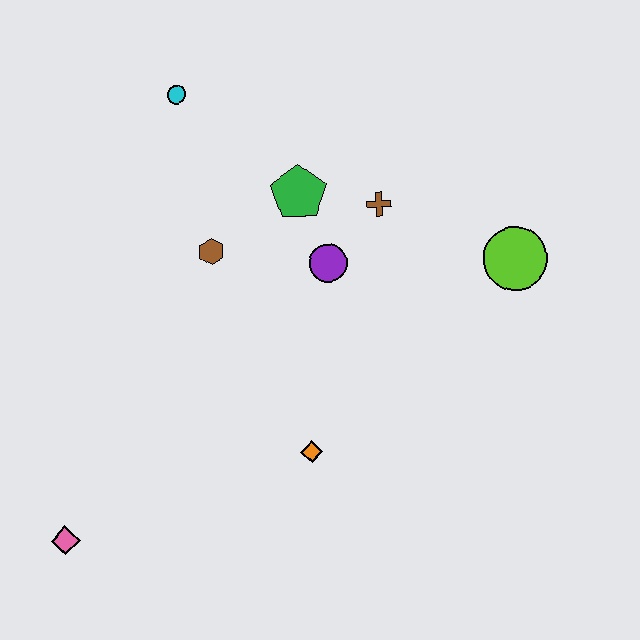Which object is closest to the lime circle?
The brown cross is closest to the lime circle.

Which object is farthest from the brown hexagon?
The pink diamond is farthest from the brown hexagon.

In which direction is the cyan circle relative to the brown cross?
The cyan circle is to the left of the brown cross.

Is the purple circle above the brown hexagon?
No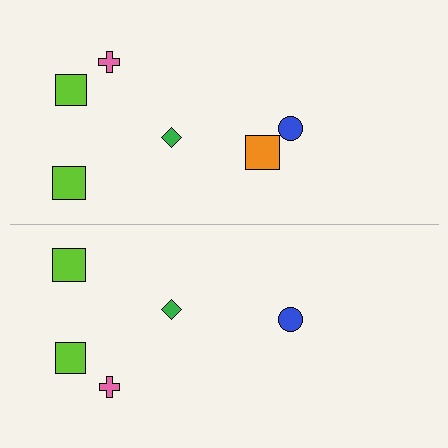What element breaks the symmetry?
A orange square is missing from the bottom side.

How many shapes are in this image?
There are 11 shapes in this image.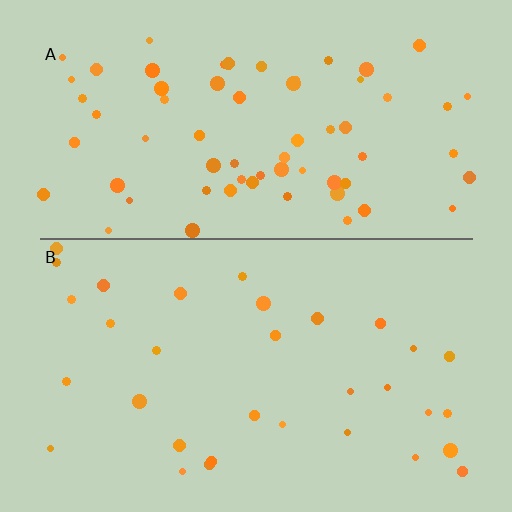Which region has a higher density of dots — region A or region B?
A (the top).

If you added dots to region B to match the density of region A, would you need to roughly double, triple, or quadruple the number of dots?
Approximately double.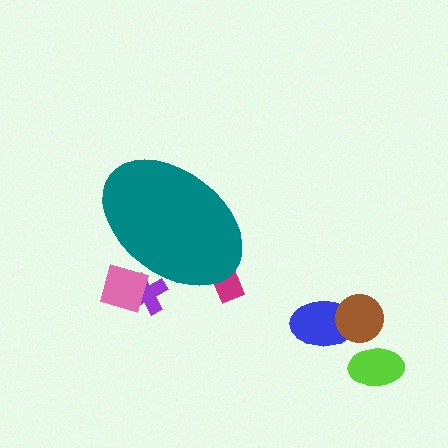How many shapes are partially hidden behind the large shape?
3 shapes are partially hidden.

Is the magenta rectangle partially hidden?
Yes, the magenta rectangle is partially hidden behind the teal ellipse.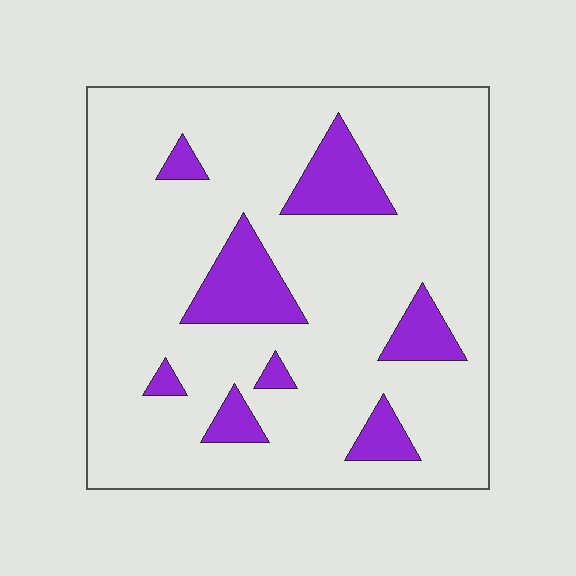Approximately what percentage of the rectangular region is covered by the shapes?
Approximately 15%.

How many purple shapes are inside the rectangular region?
8.